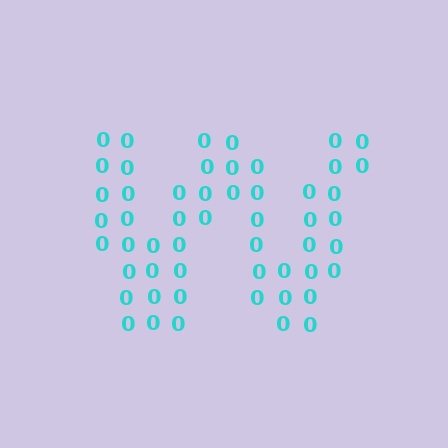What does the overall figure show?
The overall figure shows the letter W.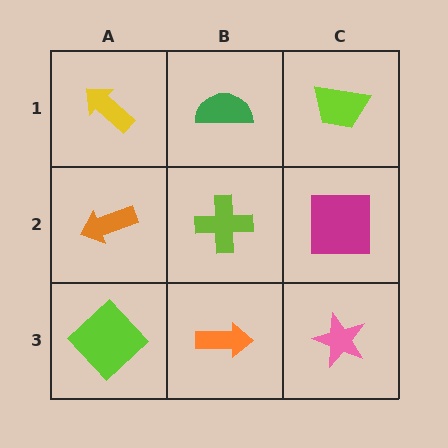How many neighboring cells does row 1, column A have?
2.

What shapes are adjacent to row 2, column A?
A yellow arrow (row 1, column A), a lime diamond (row 3, column A), a lime cross (row 2, column B).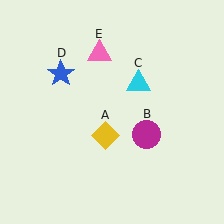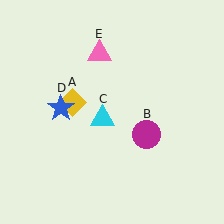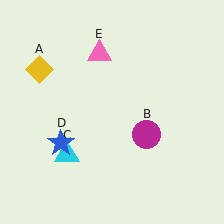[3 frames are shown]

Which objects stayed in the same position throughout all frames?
Magenta circle (object B) and pink triangle (object E) remained stationary.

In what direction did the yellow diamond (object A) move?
The yellow diamond (object A) moved up and to the left.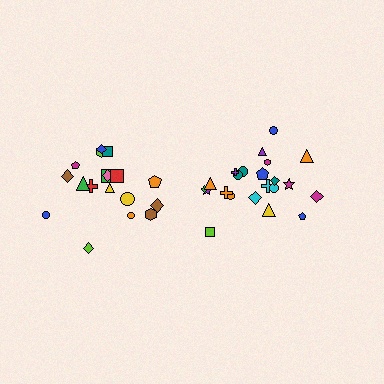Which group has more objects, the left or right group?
The right group.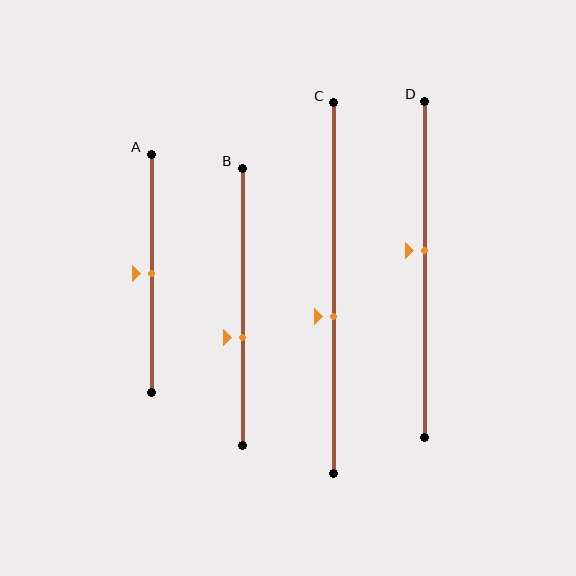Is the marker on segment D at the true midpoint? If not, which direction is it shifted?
No, the marker on segment D is shifted upward by about 6% of the segment length.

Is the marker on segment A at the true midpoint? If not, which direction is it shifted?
Yes, the marker on segment A is at the true midpoint.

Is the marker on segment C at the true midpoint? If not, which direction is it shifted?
No, the marker on segment C is shifted downward by about 8% of the segment length.